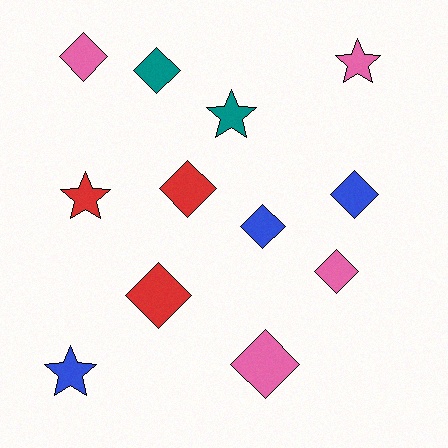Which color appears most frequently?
Pink, with 4 objects.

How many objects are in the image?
There are 12 objects.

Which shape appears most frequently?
Diamond, with 8 objects.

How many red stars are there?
There is 1 red star.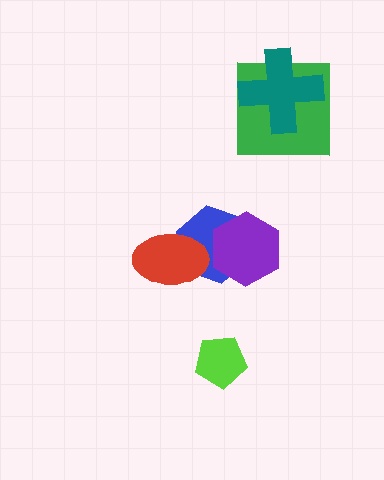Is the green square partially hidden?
Yes, it is partially covered by another shape.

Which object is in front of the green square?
The teal cross is in front of the green square.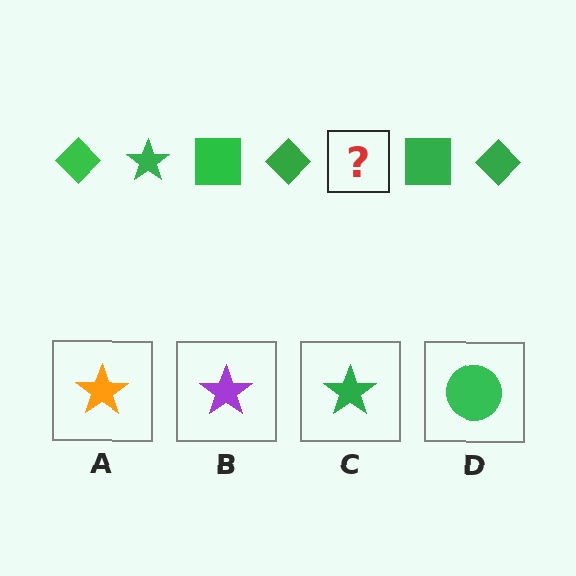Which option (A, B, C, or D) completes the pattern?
C.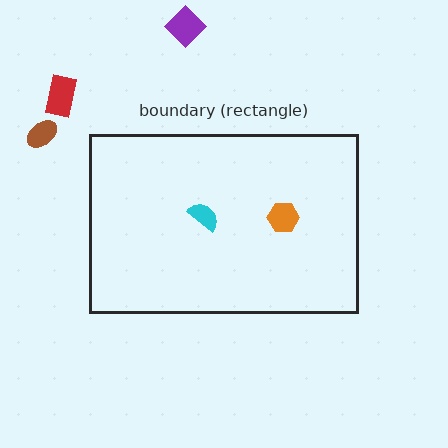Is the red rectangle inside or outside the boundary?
Outside.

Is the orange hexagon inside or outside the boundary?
Inside.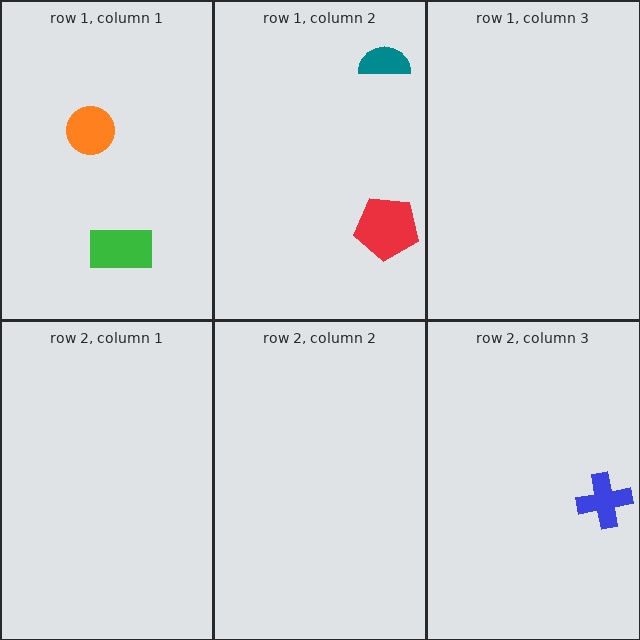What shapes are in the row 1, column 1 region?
The green rectangle, the orange circle.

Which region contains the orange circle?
The row 1, column 1 region.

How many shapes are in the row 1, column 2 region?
2.